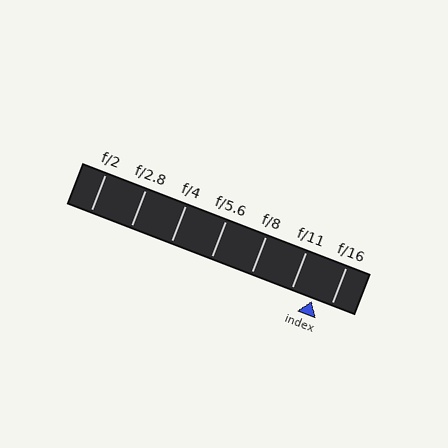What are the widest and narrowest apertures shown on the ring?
The widest aperture shown is f/2 and the narrowest is f/16.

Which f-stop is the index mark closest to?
The index mark is closest to f/16.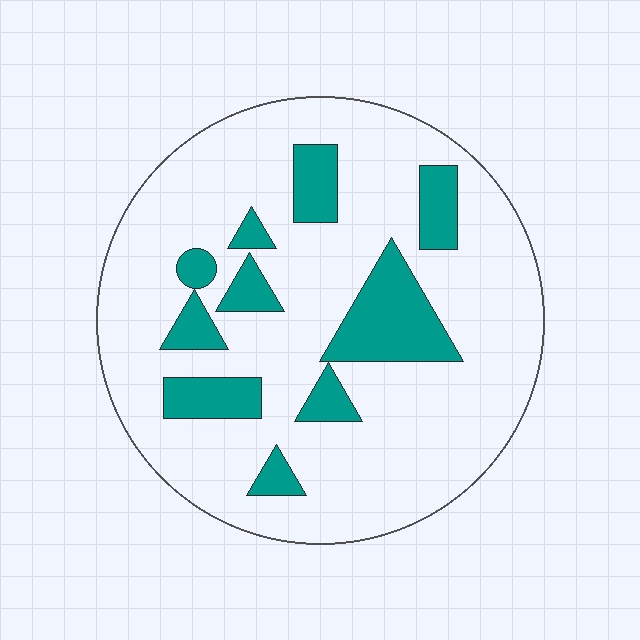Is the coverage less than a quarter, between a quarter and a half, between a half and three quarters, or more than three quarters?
Less than a quarter.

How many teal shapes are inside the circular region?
10.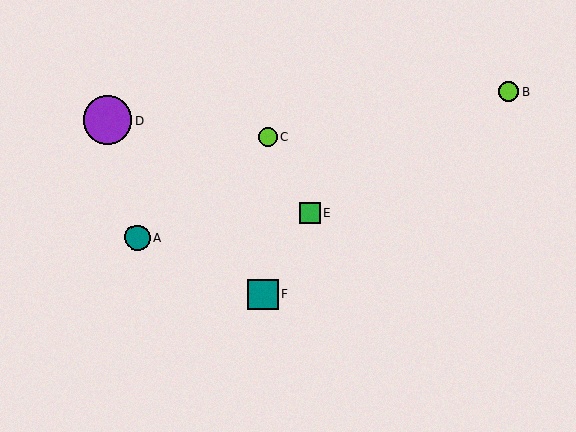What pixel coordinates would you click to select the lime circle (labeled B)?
Click at (509, 92) to select the lime circle B.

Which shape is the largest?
The purple circle (labeled D) is the largest.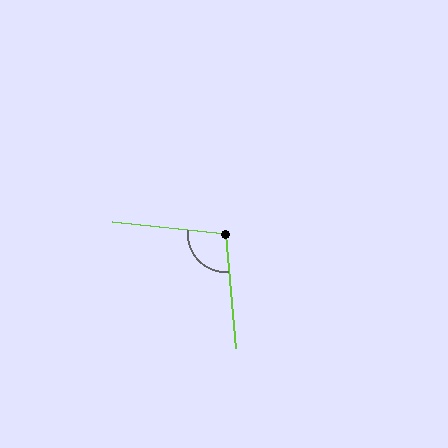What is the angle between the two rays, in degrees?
Approximately 101 degrees.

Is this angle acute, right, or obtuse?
It is obtuse.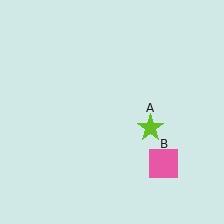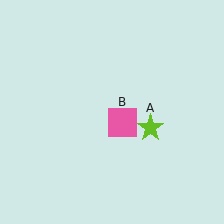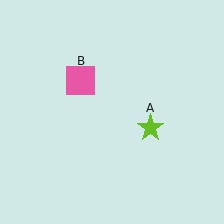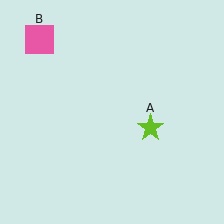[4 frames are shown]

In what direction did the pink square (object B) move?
The pink square (object B) moved up and to the left.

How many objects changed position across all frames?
1 object changed position: pink square (object B).